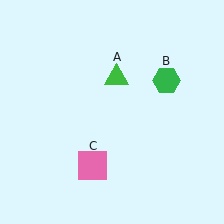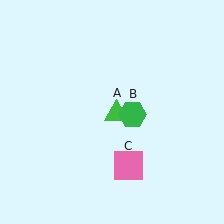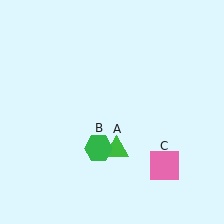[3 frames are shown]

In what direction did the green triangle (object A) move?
The green triangle (object A) moved down.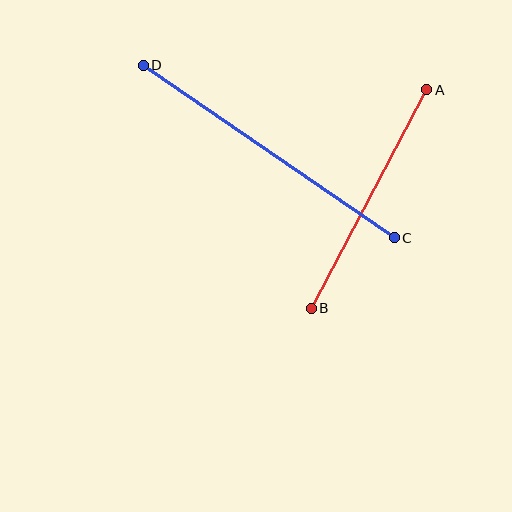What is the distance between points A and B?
The distance is approximately 247 pixels.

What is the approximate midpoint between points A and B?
The midpoint is at approximately (369, 199) pixels.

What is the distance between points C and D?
The distance is approximately 305 pixels.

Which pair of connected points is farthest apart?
Points C and D are farthest apart.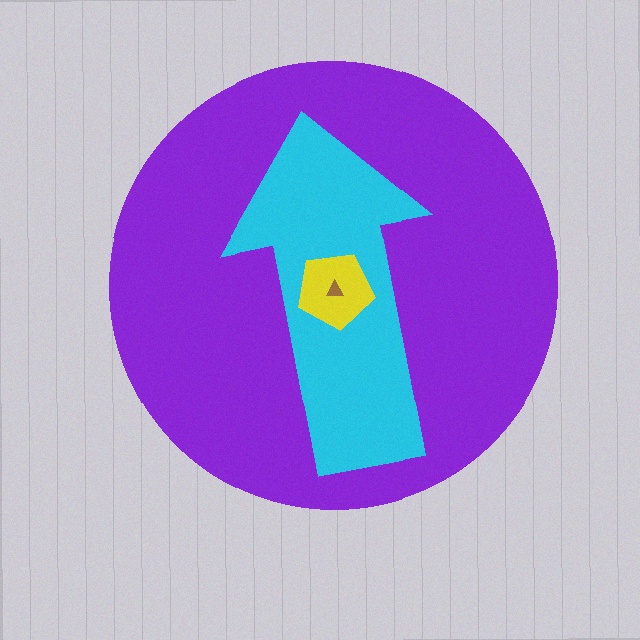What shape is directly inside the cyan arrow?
The yellow pentagon.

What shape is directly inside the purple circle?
The cyan arrow.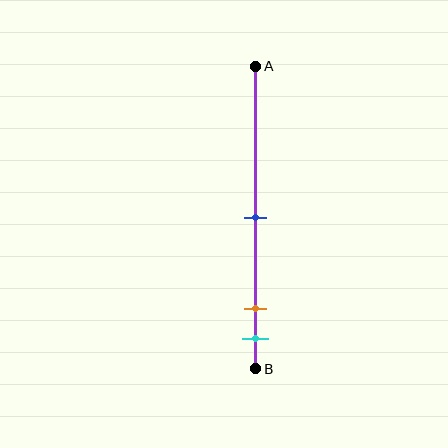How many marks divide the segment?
There are 3 marks dividing the segment.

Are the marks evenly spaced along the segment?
No, the marks are not evenly spaced.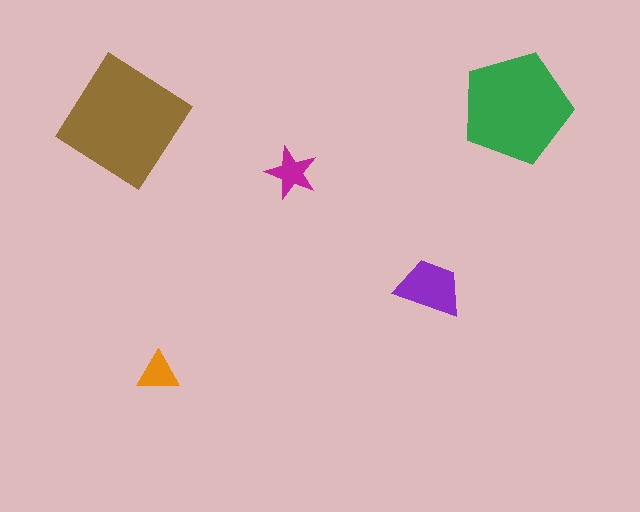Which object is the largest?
The brown diamond.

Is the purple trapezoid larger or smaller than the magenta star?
Larger.